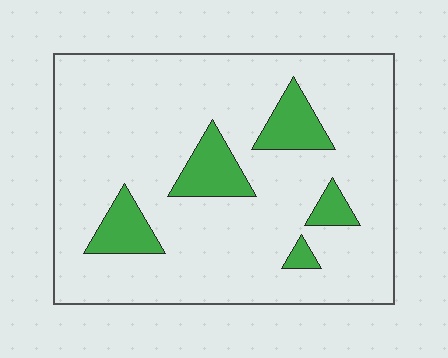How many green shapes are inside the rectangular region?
5.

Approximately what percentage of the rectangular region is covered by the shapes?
Approximately 15%.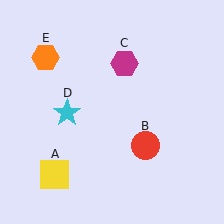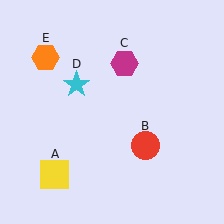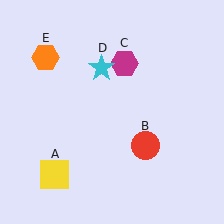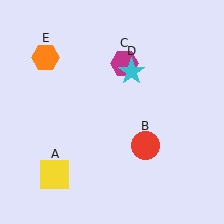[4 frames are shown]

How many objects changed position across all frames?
1 object changed position: cyan star (object D).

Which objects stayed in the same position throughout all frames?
Yellow square (object A) and red circle (object B) and magenta hexagon (object C) and orange hexagon (object E) remained stationary.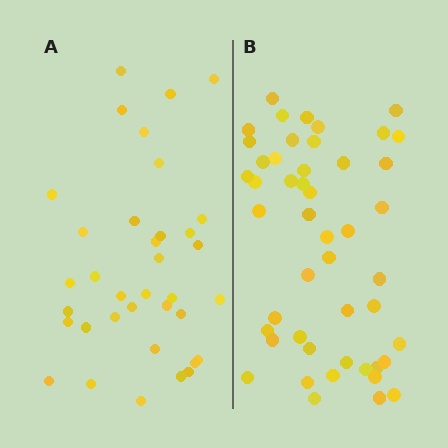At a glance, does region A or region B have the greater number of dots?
Region B (the right region) has more dots.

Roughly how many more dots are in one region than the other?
Region B has roughly 12 or so more dots than region A.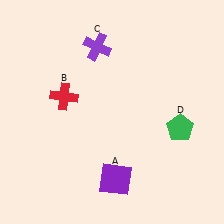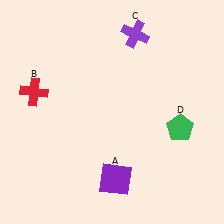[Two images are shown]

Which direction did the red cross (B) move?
The red cross (B) moved left.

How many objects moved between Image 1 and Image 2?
2 objects moved between the two images.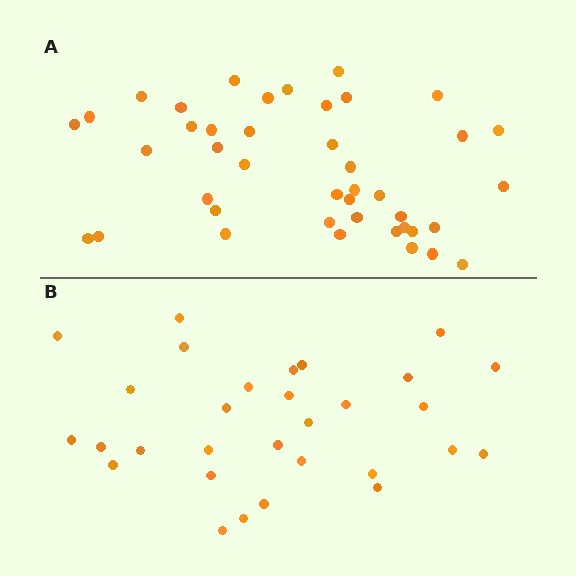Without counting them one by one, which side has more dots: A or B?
Region A (the top region) has more dots.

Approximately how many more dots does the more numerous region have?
Region A has roughly 12 or so more dots than region B.